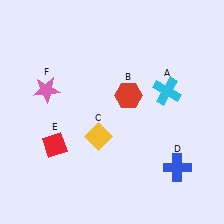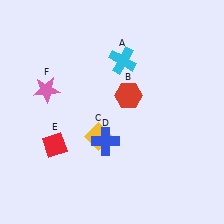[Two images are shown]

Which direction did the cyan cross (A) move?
The cyan cross (A) moved left.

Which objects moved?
The objects that moved are: the cyan cross (A), the blue cross (D).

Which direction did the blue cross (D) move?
The blue cross (D) moved left.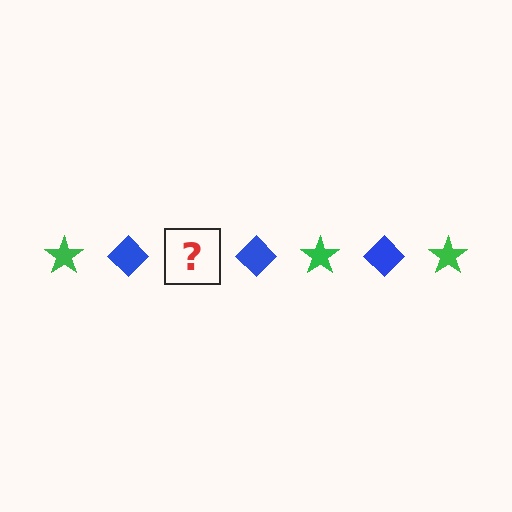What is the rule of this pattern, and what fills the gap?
The rule is that the pattern alternates between green star and blue diamond. The gap should be filled with a green star.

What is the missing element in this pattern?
The missing element is a green star.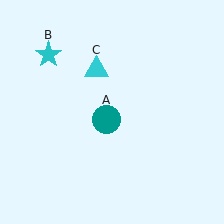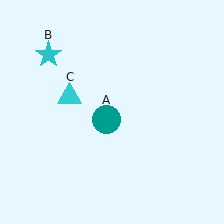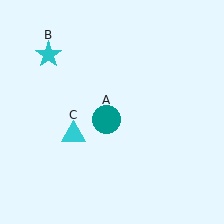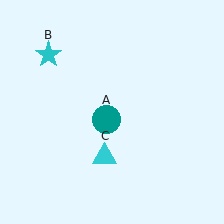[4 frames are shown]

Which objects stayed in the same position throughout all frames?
Teal circle (object A) and cyan star (object B) remained stationary.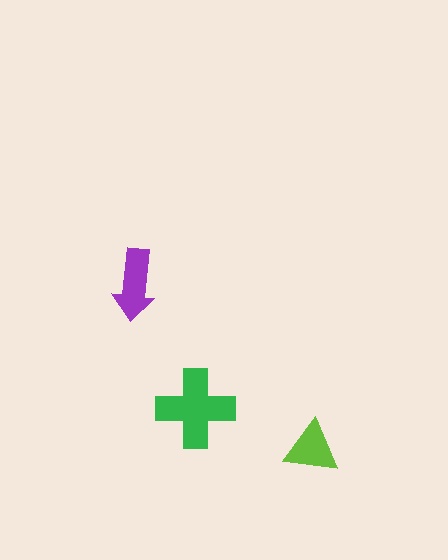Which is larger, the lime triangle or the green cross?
The green cross.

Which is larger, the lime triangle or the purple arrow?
The purple arrow.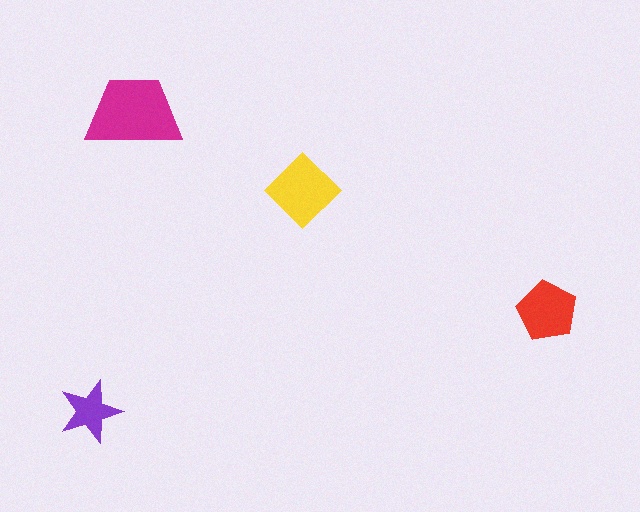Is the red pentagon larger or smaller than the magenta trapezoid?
Smaller.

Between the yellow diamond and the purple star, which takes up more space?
The yellow diamond.